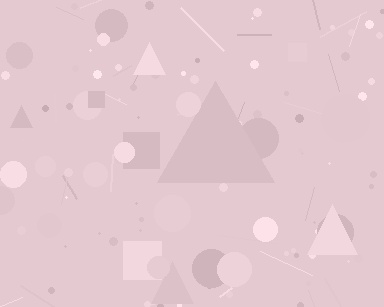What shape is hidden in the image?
A triangle is hidden in the image.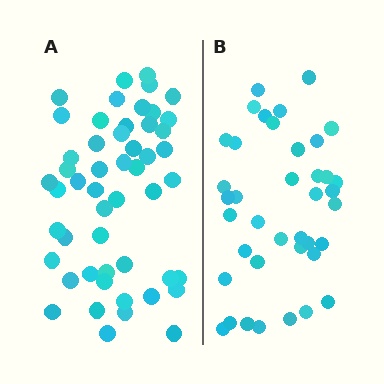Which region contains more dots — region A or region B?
Region A (the left region) has more dots.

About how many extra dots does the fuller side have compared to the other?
Region A has roughly 12 or so more dots than region B.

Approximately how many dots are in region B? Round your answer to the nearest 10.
About 40 dots. (The exact count is 39, which rounds to 40.)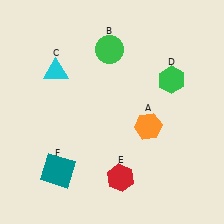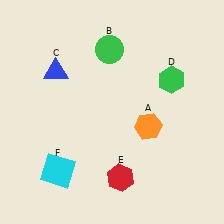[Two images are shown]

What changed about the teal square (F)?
In Image 1, F is teal. In Image 2, it changed to cyan.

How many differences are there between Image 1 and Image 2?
There are 2 differences between the two images.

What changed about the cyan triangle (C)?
In Image 1, C is cyan. In Image 2, it changed to blue.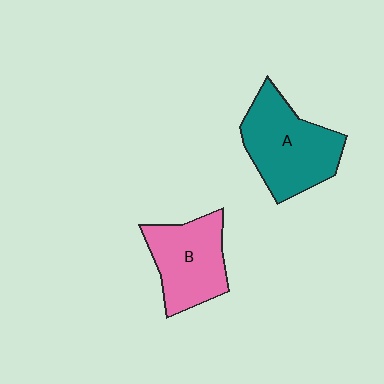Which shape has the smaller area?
Shape B (pink).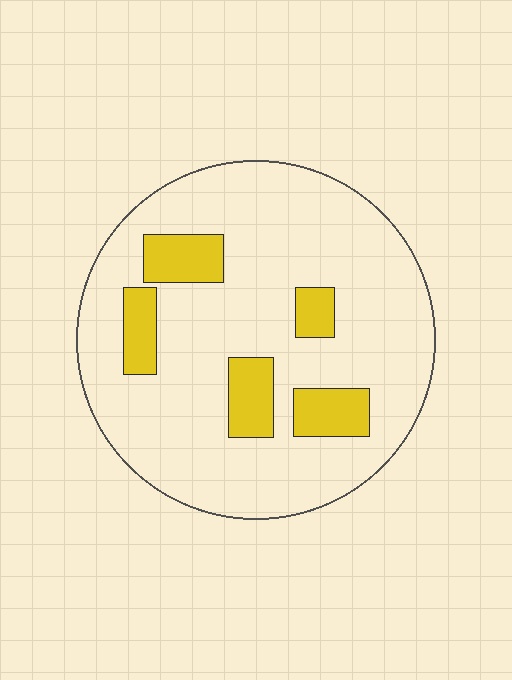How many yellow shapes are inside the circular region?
5.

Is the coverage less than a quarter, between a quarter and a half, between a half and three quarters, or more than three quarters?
Less than a quarter.